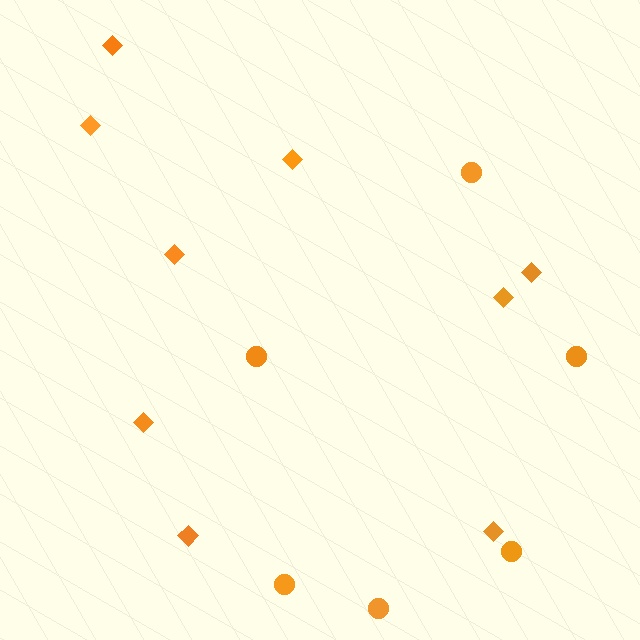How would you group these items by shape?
There are 2 groups: one group of circles (6) and one group of diamonds (9).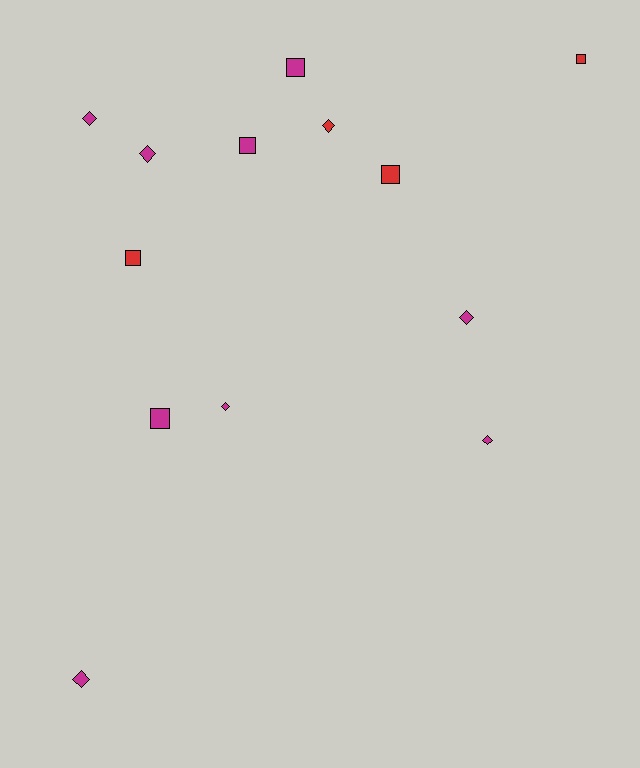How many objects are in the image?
There are 13 objects.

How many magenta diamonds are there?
There are 6 magenta diamonds.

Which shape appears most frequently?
Diamond, with 7 objects.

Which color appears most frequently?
Magenta, with 9 objects.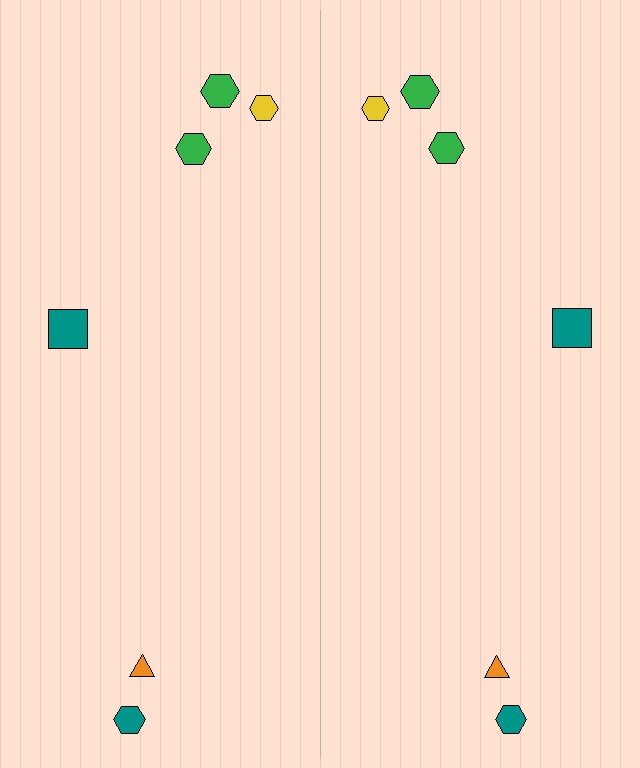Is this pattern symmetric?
Yes, this pattern has bilateral (reflection) symmetry.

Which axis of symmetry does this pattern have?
The pattern has a vertical axis of symmetry running through the center of the image.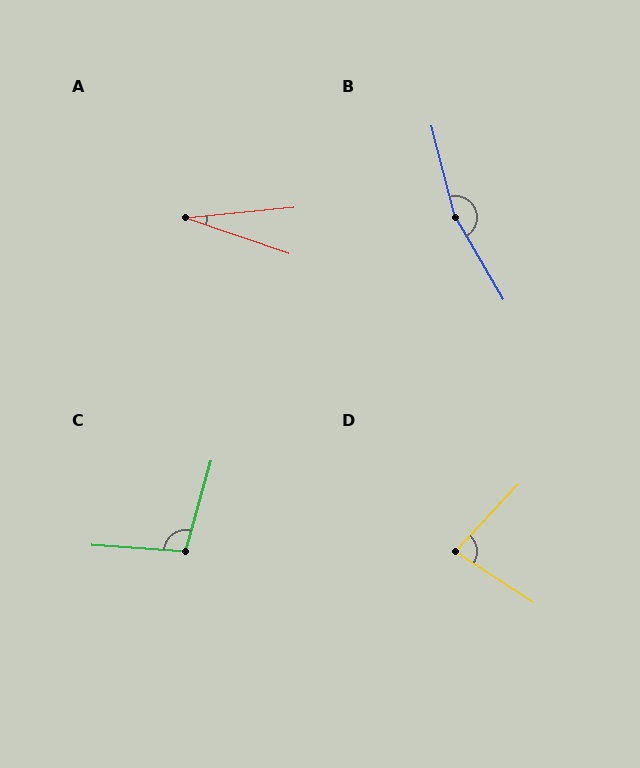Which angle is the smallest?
A, at approximately 24 degrees.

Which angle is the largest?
B, at approximately 164 degrees.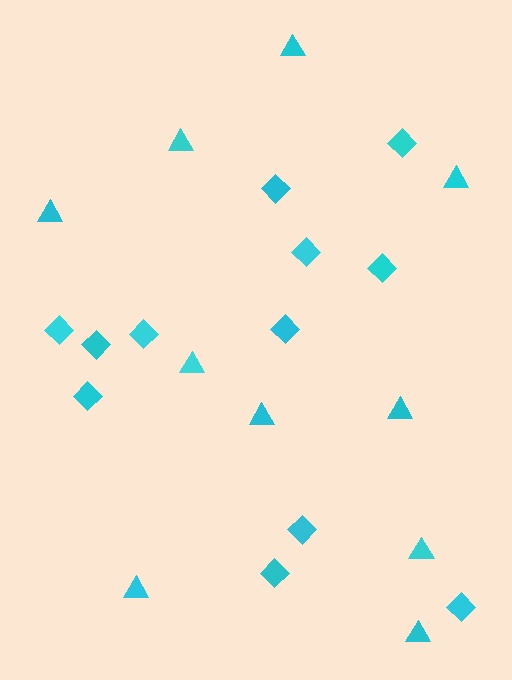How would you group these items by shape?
There are 2 groups: one group of diamonds (12) and one group of triangles (10).